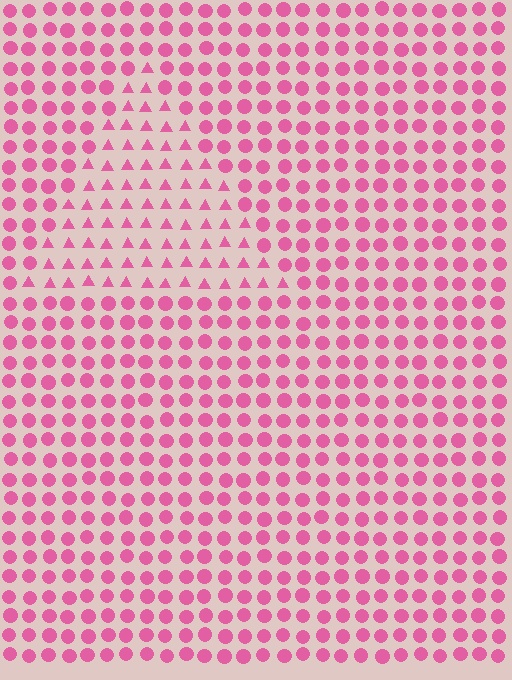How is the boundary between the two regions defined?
The boundary is defined by a change in element shape: triangles inside vs. circles outside. All elements share the same color and spacing.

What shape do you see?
I see a triangle.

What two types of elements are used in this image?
The image uses triangles inside the triangle region and circles outside it.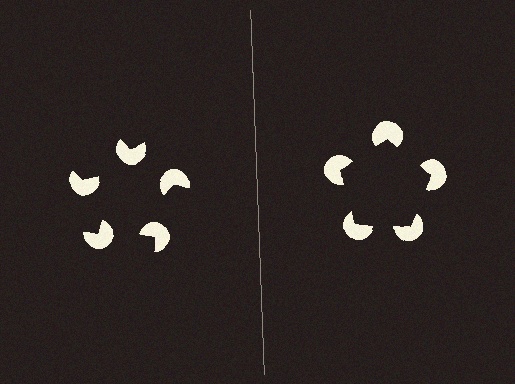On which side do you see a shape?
An illusory pentagon appears on the right side. On the left side the wedge cuts are rotated, so no coherent shape forms.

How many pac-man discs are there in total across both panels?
10 — 5 on each side.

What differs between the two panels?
The pac-man discs are positioned identically on both sides; only the wedge orientations differ. On the right they align to a pentagon; on the left they are misaligned.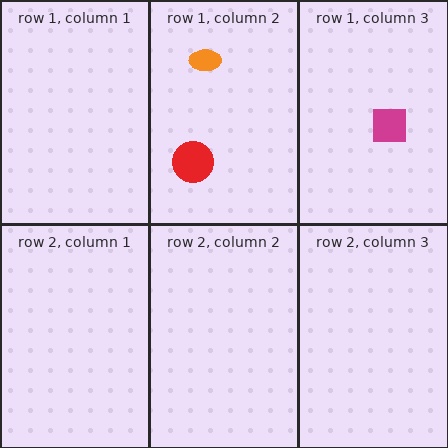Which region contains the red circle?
The row 1, column 2 region.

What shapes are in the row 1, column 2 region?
The red circle, the orange ellipse.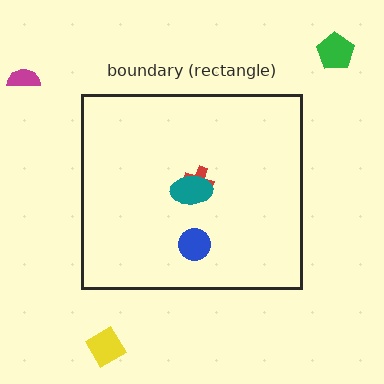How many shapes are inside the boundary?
3 inside, 3 outside.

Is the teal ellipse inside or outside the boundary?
Inside.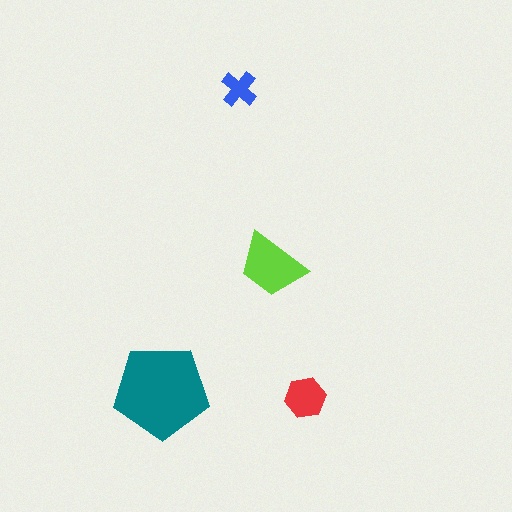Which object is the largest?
The teal pentagon.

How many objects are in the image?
There are 4 objects in the image.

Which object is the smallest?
The blue cross.